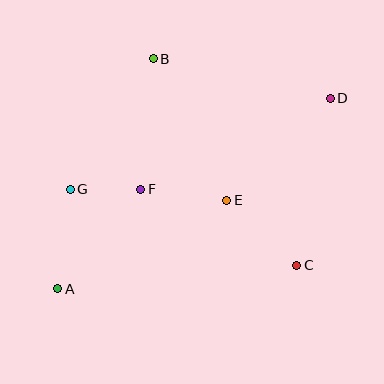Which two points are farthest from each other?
Points A and D are farthest from each other.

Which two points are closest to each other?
Points F and G are closest to each other.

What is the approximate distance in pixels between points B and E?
The distance between B and E is approximately 160 pixels.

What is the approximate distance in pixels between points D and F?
The distance between D and F is approximately 210 pixels.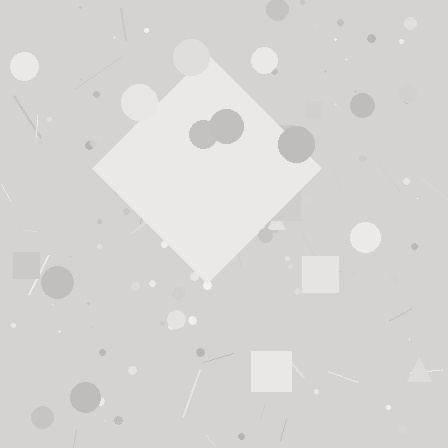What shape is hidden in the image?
A diamond is hidden in the image.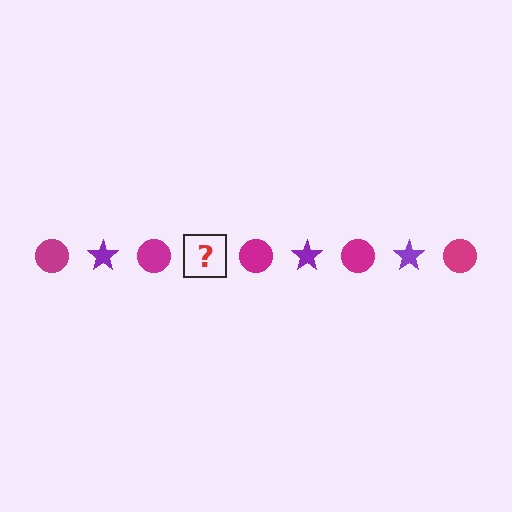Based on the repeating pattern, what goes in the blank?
The blank should be a purple star.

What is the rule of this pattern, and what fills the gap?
The rule is that the pattern alternates between magenta circle and purple star. The gap should be filled with a purple star.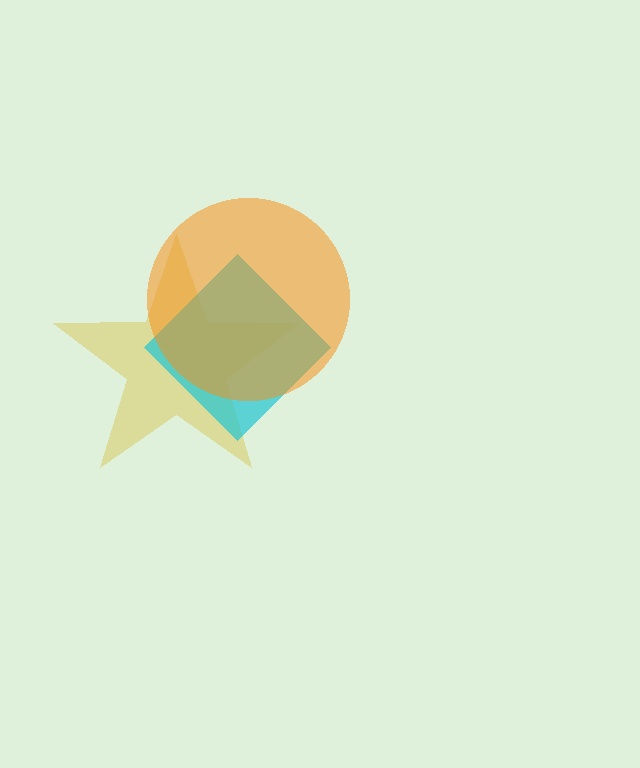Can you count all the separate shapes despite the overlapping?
Yes, there are 3 separate shapes.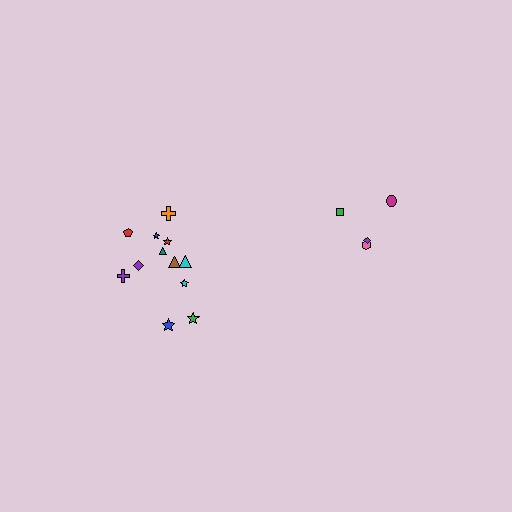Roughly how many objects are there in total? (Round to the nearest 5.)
Roughly 15 objects in total.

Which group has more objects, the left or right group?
The left group.